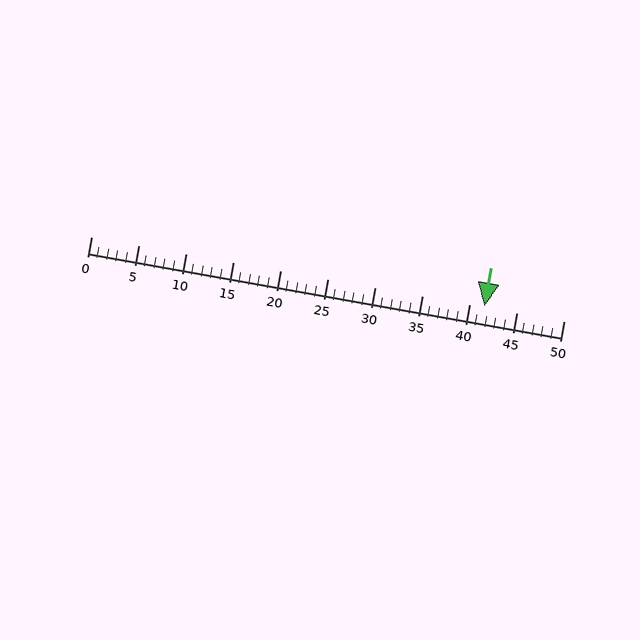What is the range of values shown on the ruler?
The ruler shows values from 0 to 50.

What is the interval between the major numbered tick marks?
The major tick marks are spaced 5 units apart.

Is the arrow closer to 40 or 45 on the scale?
The arrow is closer to 40.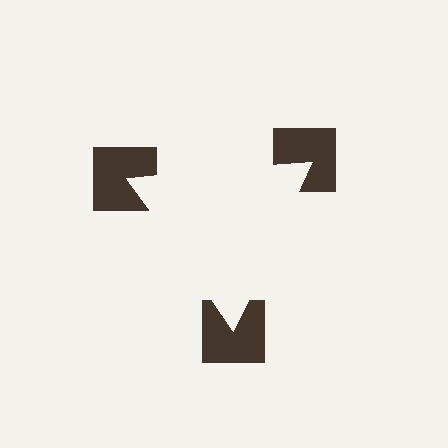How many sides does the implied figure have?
3 sides.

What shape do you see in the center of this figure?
An illusory triangle — its edges are inferred from the aligned wedge cuts in the notched squares, not physically drawn.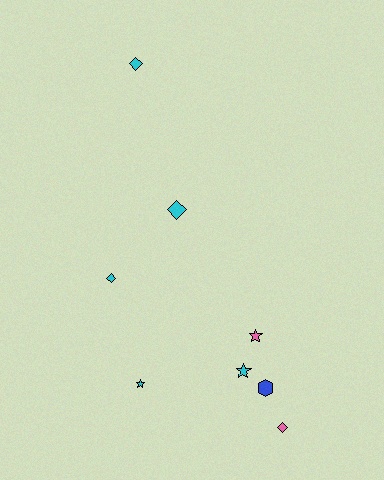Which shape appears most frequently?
Diamond, with 4 objects.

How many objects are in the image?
There are 8 objects.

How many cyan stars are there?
There are 2 cyan stars.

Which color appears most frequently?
Cyan, with 5 objects.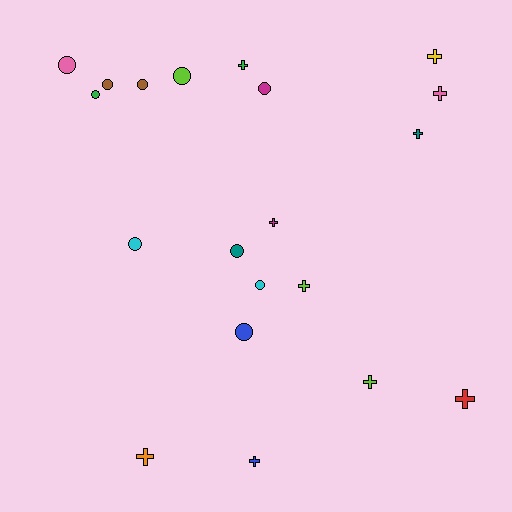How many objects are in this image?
There are 20 objects.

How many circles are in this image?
There are 10 circles.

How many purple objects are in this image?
There are no purple objects.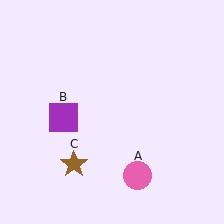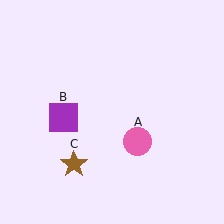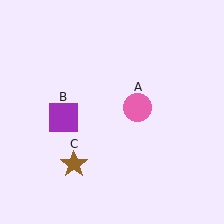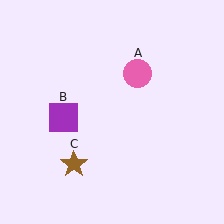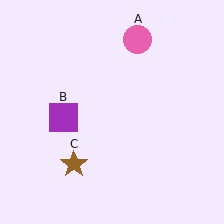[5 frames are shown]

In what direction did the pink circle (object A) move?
The pink circle (object A) moved up.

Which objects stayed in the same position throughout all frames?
Purple square (object B) and brown star (object C) remained stationary.